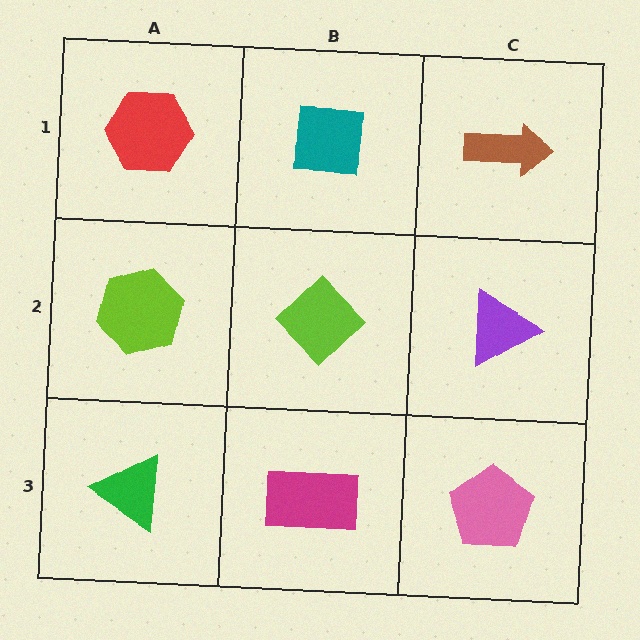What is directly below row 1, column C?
A purple triangle.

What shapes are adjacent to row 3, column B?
A lime diamond (row 2, column B), a green triangle (row 3, column A), a pink pentagon (row 3, column C).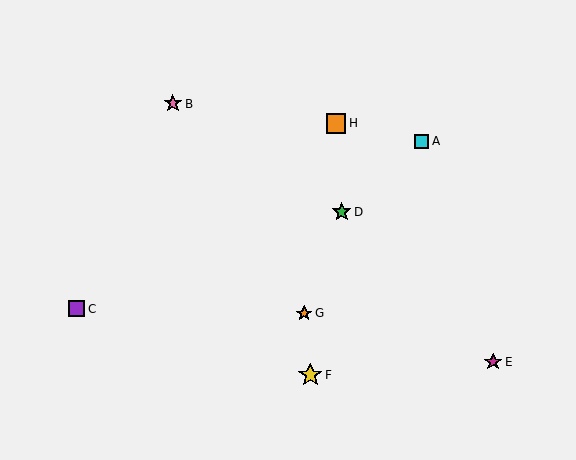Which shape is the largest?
The yellow star (labeled F) is the largest.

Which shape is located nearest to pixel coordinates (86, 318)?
The purple square (labeled C) at (77, 309) is nearest to that location.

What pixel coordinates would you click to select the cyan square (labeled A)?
Click at (422, 141) to select the cyan square A.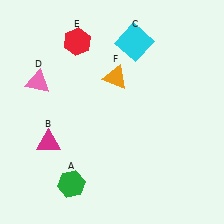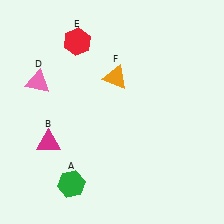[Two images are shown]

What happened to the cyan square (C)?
The cyan square (C) was removed in Image 2. It was in the top-right area of Image 1.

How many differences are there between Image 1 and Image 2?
There is 1 difference between the two images.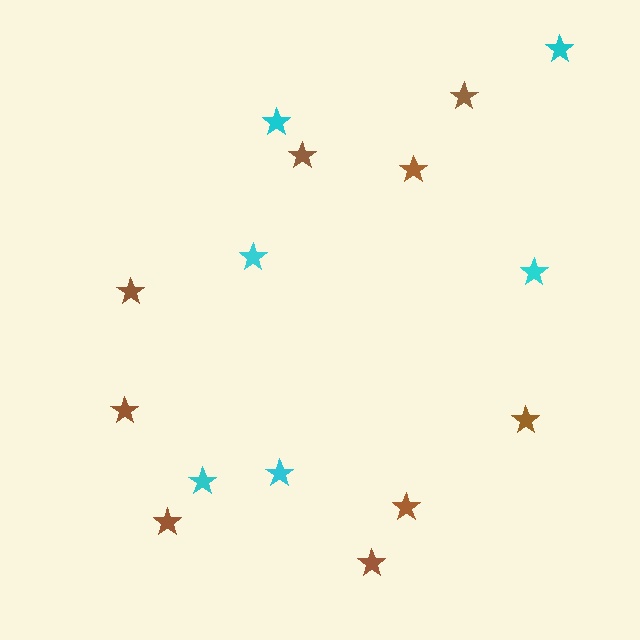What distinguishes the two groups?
There are 2 groups: one group of brown stars (9) and one group of cyan stars (6).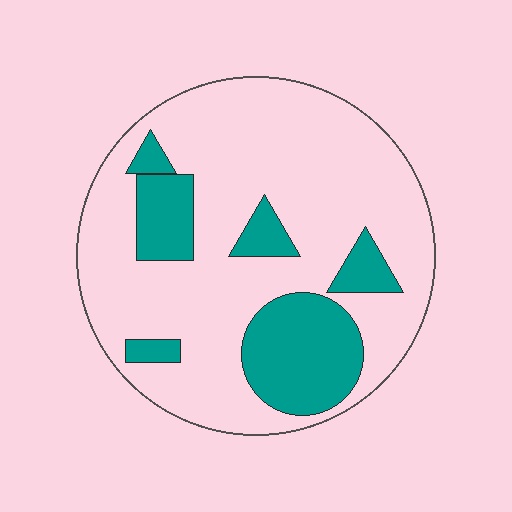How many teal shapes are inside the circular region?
6.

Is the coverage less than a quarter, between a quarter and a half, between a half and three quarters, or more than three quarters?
Less than a quarter.